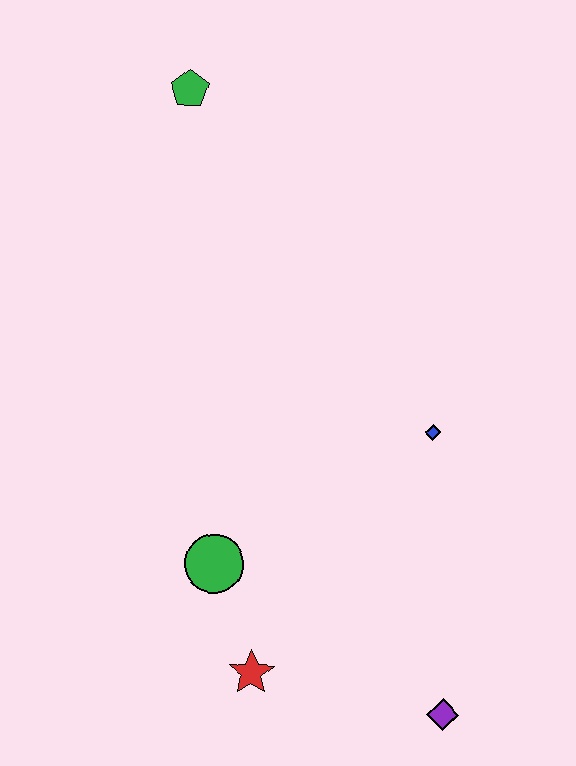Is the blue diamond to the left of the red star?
No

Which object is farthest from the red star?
The green pentagon is farthest from the red star.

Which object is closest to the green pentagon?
The blue diamond is closest to the green pentagon.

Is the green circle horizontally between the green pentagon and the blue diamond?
Yes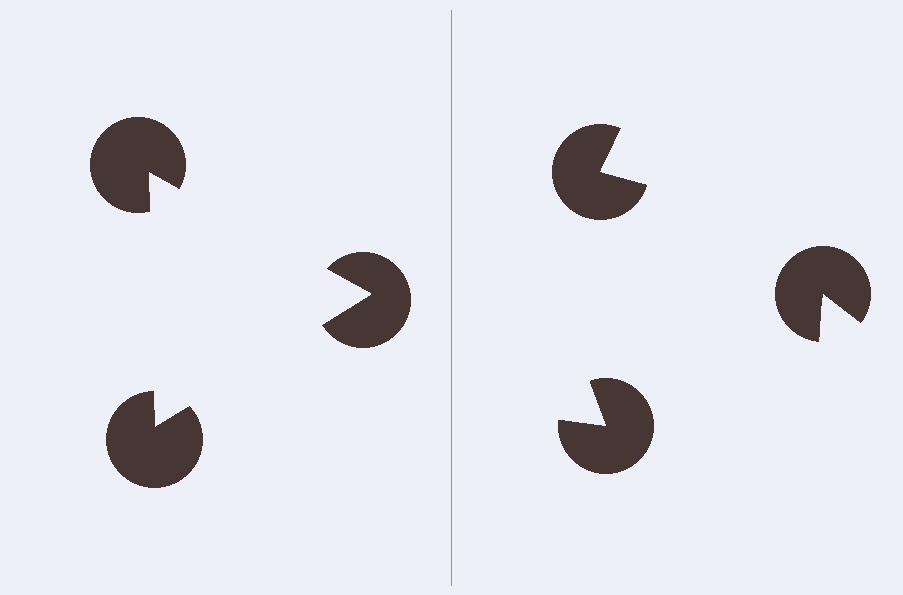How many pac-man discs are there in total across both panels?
6 — 3 on each side.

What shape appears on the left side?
An illusory triangle.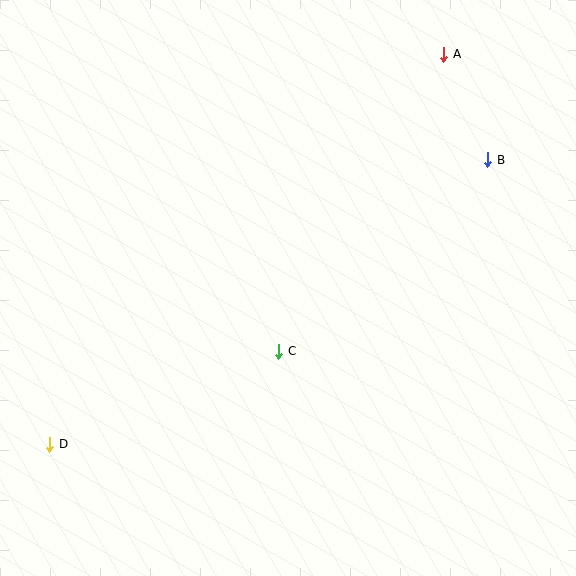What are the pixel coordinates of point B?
Point B is at (488, 160).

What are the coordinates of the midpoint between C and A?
The midpoint between C and A is at (361, 203).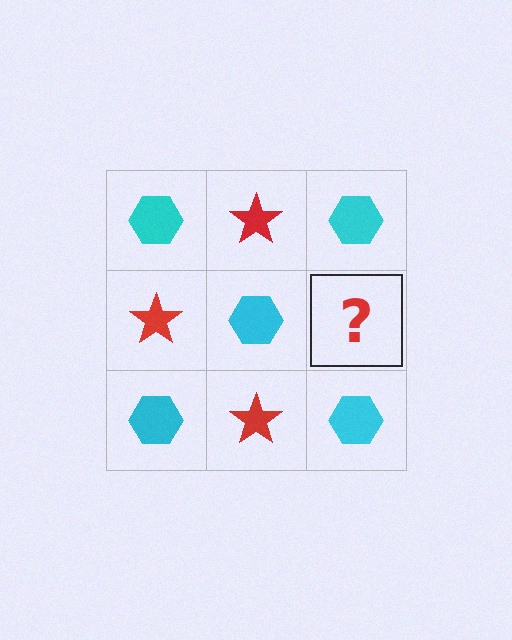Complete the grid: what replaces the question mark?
The question mark should be replaced with a red star.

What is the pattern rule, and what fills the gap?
The rule is that it alternates cyan hexagon and red star in a checkerboard pattern. The gap should be filled with a red star.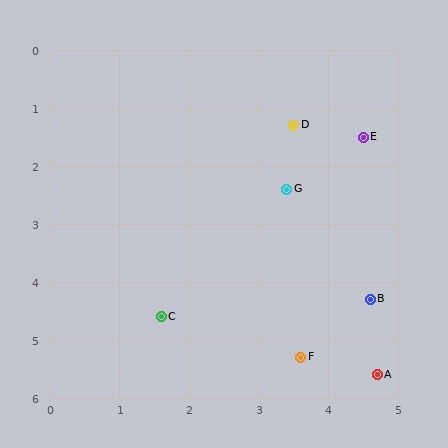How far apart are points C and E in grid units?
Points C and E are about 4.2 grid units apart.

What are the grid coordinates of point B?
Point B is at approximately (4.6, 4.3).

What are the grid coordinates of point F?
Point F is at approximately (3.6, 5.3).